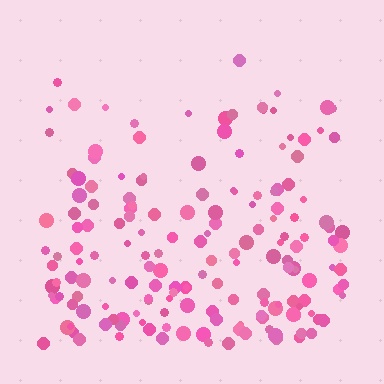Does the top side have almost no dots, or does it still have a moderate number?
Still a moderate number, just noticeably fewer than the bottom.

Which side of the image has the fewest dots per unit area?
The top.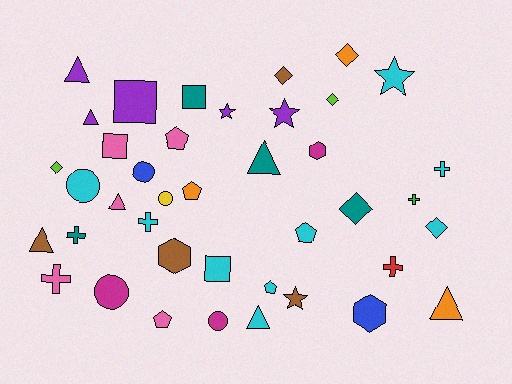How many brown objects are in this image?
There are 4 brown objects.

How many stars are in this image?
There are 4 stars.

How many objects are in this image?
There are 40 objects.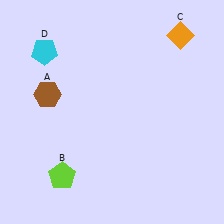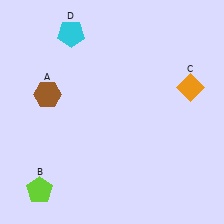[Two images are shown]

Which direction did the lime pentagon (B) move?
The lime pentagon (B) moved left.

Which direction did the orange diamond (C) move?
The orange diamond (C) moved down.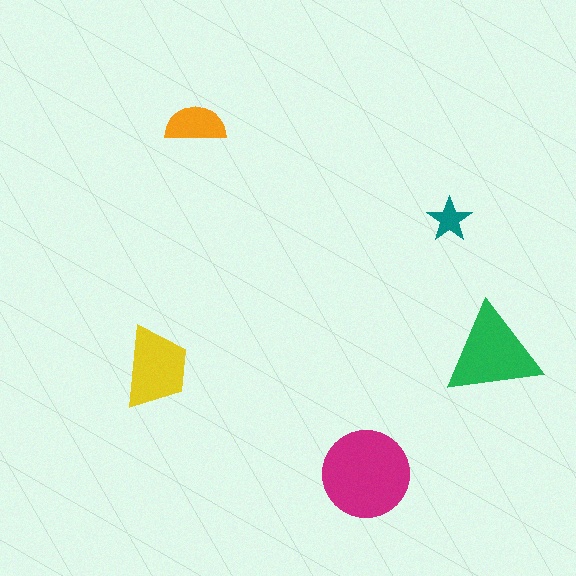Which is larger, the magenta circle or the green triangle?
The magenta circle.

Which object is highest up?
The orange semicircle is topmost.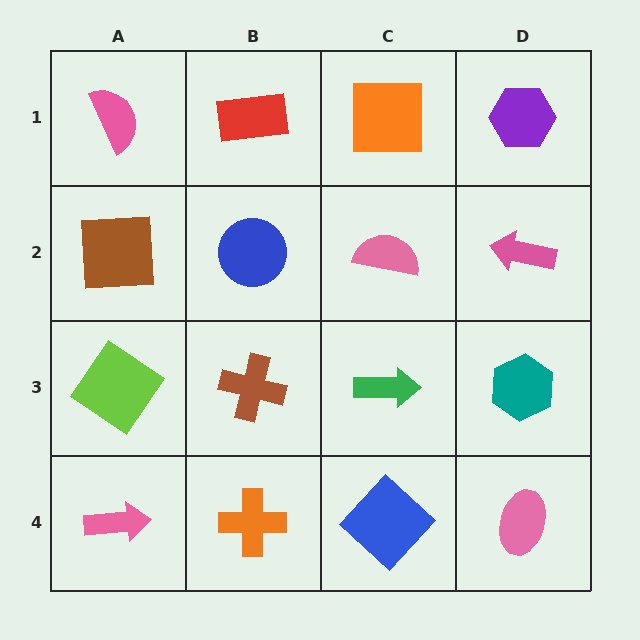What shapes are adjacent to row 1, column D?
A pink arrow (row 2, column D), an orange square (row 1, column C).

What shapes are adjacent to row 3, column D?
A pink arrow (row 2, column D), a pink ellipse (row 4, column D), a green arrow (row 3, column C).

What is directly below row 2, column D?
A teal hexagon.